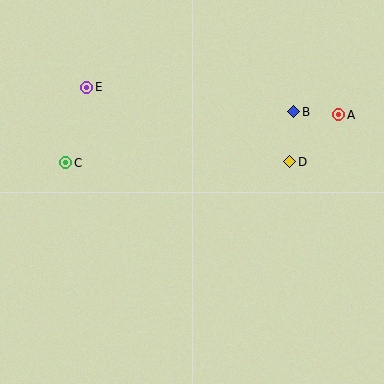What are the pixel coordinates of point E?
Point E is at (87, 87).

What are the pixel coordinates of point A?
Point A is at (339, 115).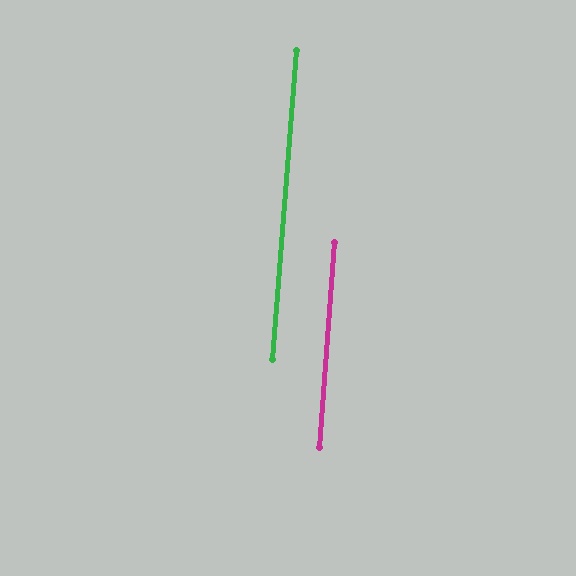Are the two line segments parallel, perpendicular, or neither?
Parallel — their directions differ by only 0.4°.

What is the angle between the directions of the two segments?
Approximately 0 degrees.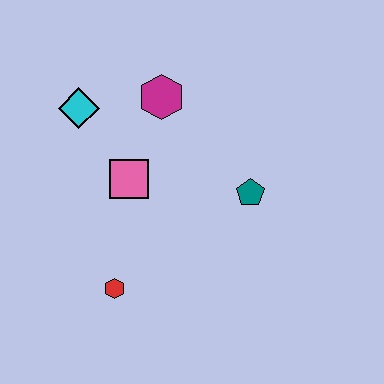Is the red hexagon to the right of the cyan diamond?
Yes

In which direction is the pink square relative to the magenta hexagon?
The pink square is below the magenta hexagon.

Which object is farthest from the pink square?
The teal pentagon is farthest from the pink square.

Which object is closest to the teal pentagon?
The pink square is closest to the teal pentagon.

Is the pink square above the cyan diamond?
No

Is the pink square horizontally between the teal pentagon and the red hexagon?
Yes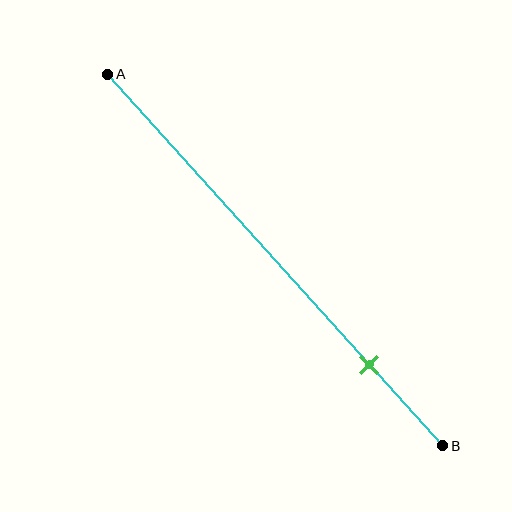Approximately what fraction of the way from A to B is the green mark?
The green mark is approximately 80% of the way from A to B.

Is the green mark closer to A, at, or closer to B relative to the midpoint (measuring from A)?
The green mark is closer to point B than the midpoint of segment AB.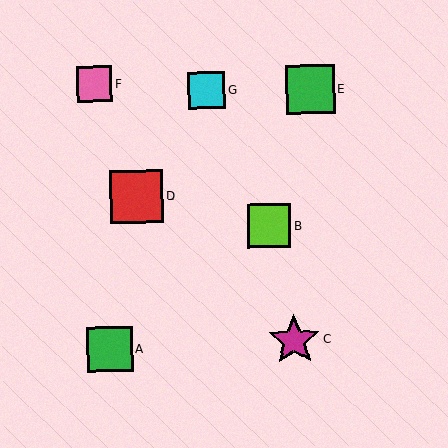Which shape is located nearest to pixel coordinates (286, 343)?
The magenta star (labeled C) at (294, 340) is nearest to that location.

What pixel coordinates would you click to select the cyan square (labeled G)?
Click at (207, 90) to select the cyan square G.